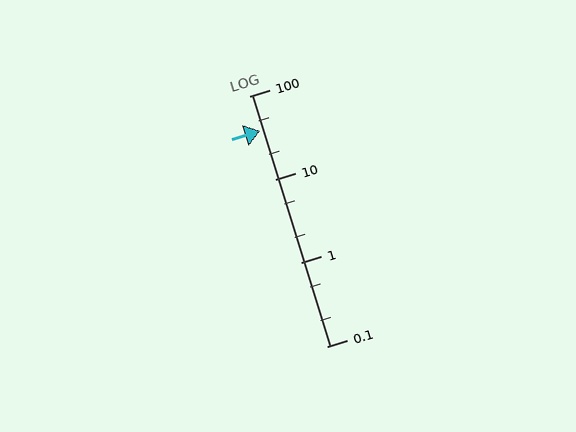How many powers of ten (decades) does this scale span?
The scale spans 3 decades, from 0.1 to 100.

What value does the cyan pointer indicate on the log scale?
The pointer indicates approximately 38.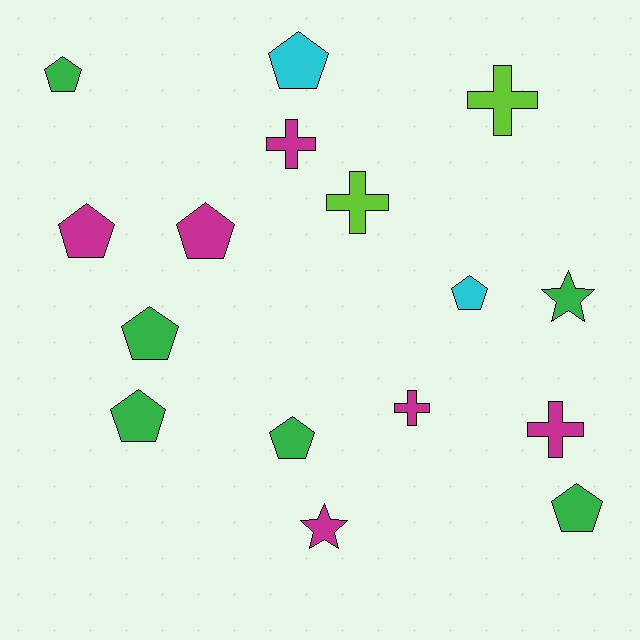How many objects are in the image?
There are 16 objects.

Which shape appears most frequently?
Pentagon, with 9 objects.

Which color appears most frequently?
Magenta, with 6 objects.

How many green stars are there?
There is 1 green star.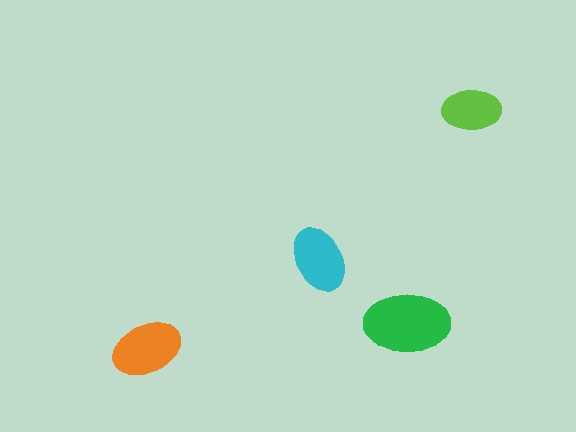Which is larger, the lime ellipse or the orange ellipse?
The orange one.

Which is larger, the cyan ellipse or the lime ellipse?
The cyan one.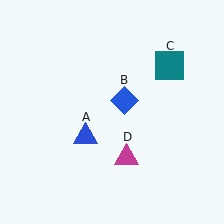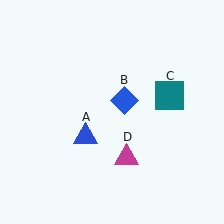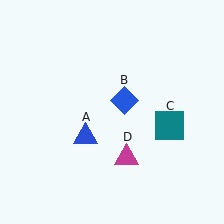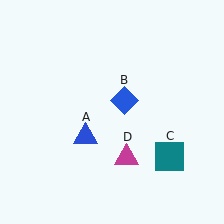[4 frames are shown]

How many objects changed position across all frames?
1 object changed position: teal square (object C).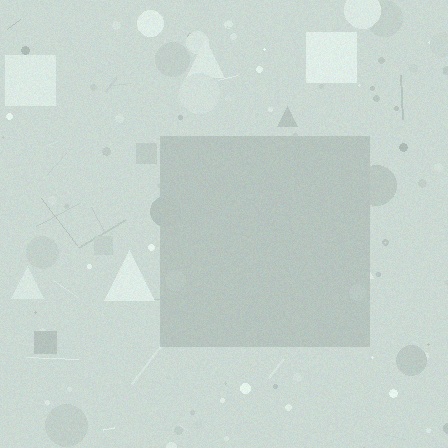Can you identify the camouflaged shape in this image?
The camouflaged shape is a square.